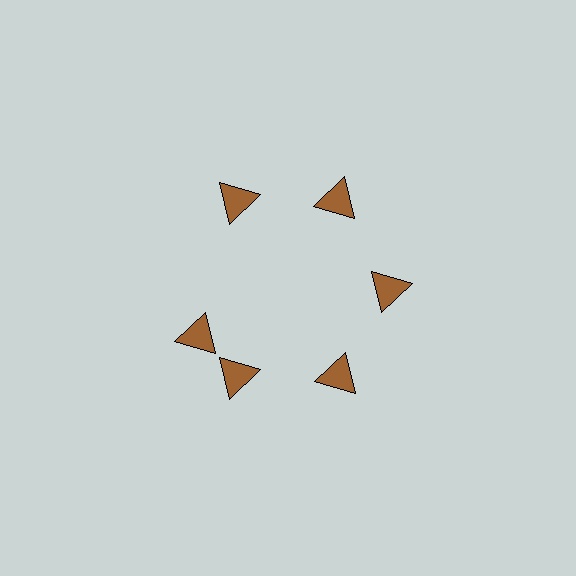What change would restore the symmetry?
The symmetry would be restored by rotating it back into even spacing with its neighbors so that all 6 triangles sit at equal angles and equal distance from the center.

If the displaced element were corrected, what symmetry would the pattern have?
It would have 6-fold rotational symmetry — the pattern would map onto itself every 60 degrees.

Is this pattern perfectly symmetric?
No. The 6 brown triangles are arranged in a ring, but one element near the 9 o'clock position is rotated out of alignment along the ring, breaking the 6-fold rotational symmetry.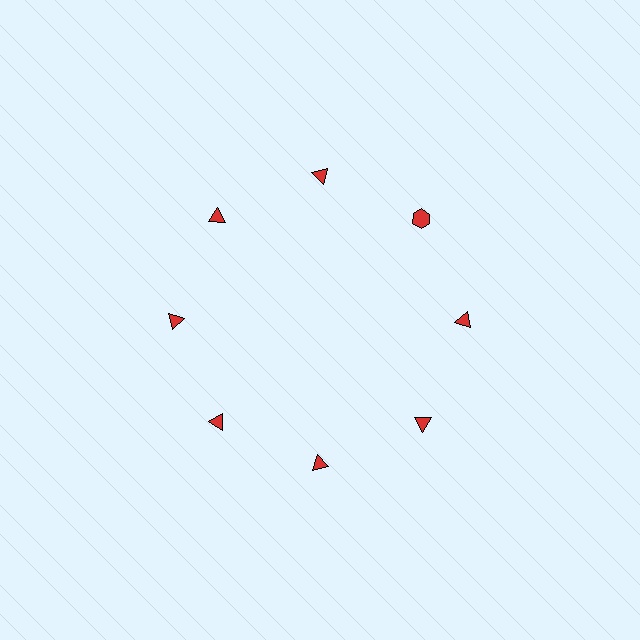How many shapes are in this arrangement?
There are 8 shapes arranged in a ring pattern.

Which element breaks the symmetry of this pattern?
The red hexagon at roughly the 2 o'clock position breaks the symmetry. All other shapes are red triangles.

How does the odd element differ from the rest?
It has a different shape: hexagon instead of triangle.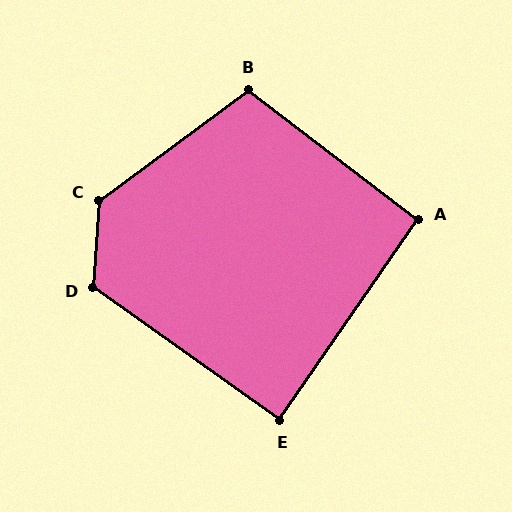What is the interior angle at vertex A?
Approximately 93 degrees (approximately right).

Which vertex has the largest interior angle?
C, at approximately 131 degrees.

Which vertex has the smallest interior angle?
E, at approximately 89 degrees.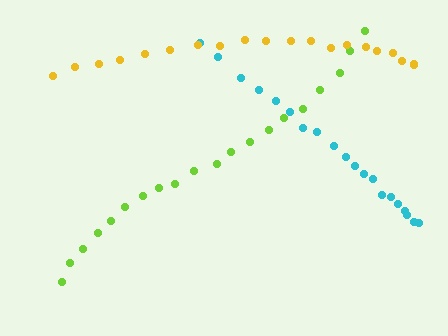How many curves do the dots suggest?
There are 3 distinct paths.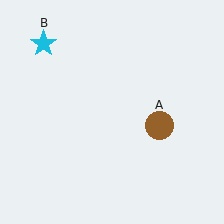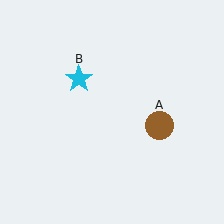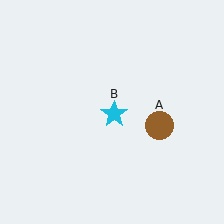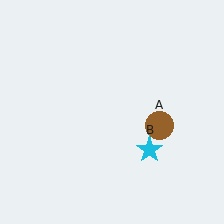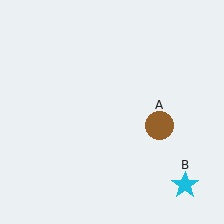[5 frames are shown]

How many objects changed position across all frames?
1 object changed position: cyan star (object B).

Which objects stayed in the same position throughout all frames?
Brown circle (object A) remained stationary.